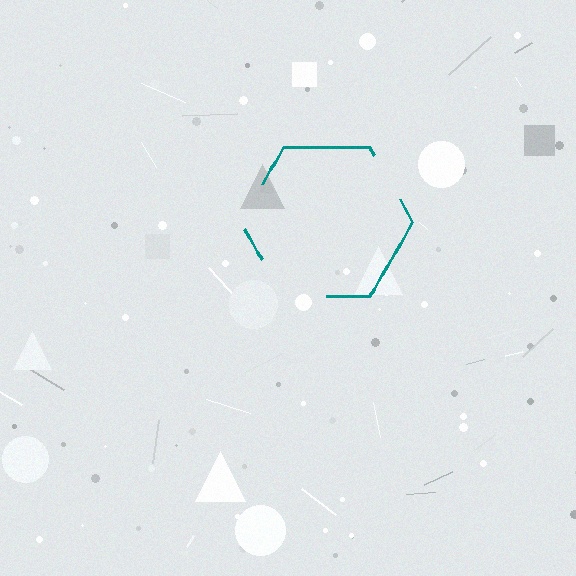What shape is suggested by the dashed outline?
The dashed outline suggests a hexagon.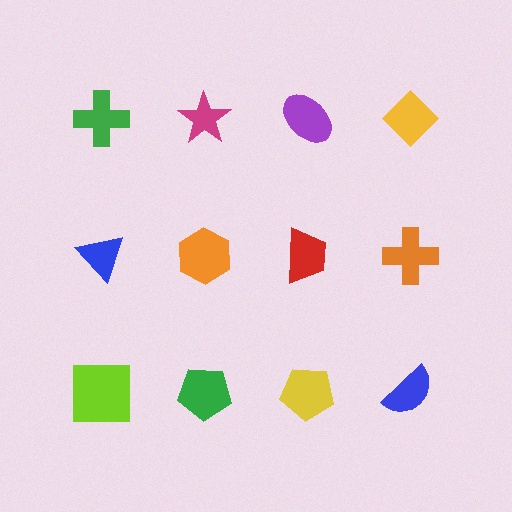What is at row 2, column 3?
A red trapezoid.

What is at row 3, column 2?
A green pentagon.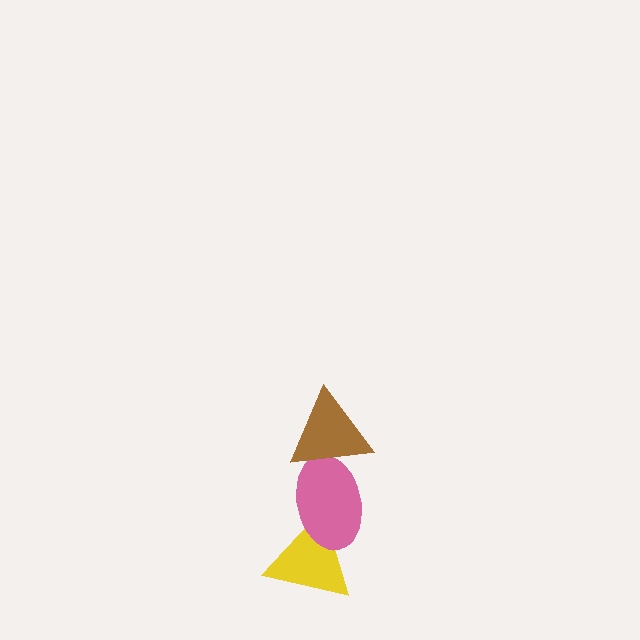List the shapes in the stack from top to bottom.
From top to bottom: the brown triangle, the pink ellipse, the yellow triangle.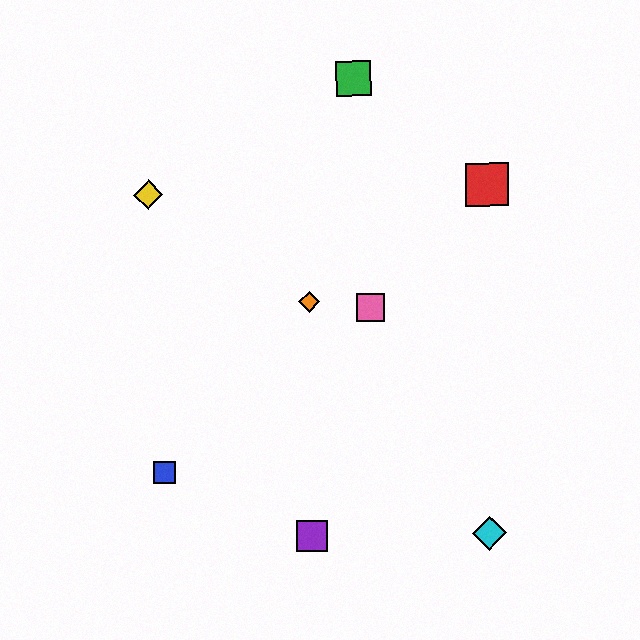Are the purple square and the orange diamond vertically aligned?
Yes, both are at x≈312.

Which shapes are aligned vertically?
The purple square, the orange diamond are aligned vertically.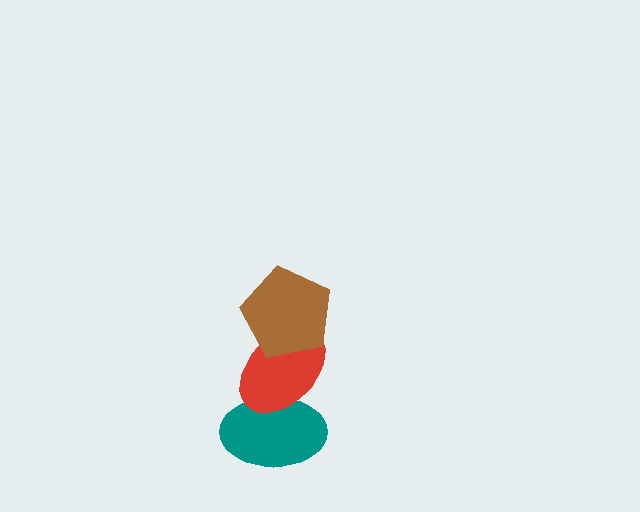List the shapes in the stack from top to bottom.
From top to bottom: the brown pentagon, the red ellipse, the teal ellipse.